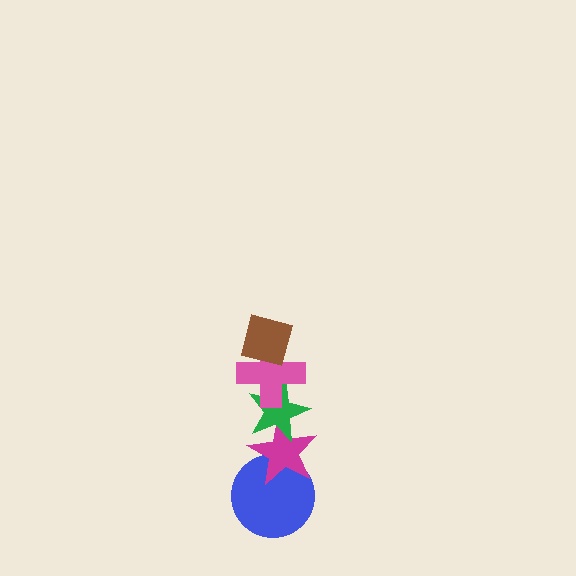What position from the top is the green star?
The green star is 3rd from the top.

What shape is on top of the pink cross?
The brown square is on top of the pink cross.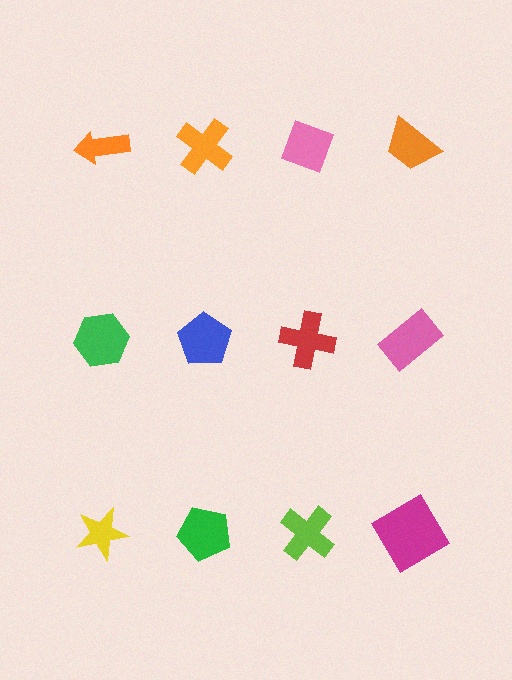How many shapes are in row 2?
4 shapes.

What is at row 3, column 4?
A magenta diamond.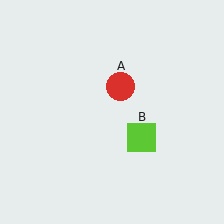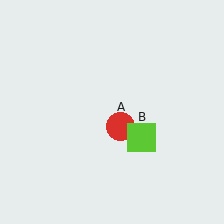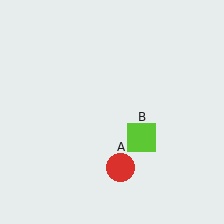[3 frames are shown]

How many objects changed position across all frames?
1 object changed position: red circle (object A).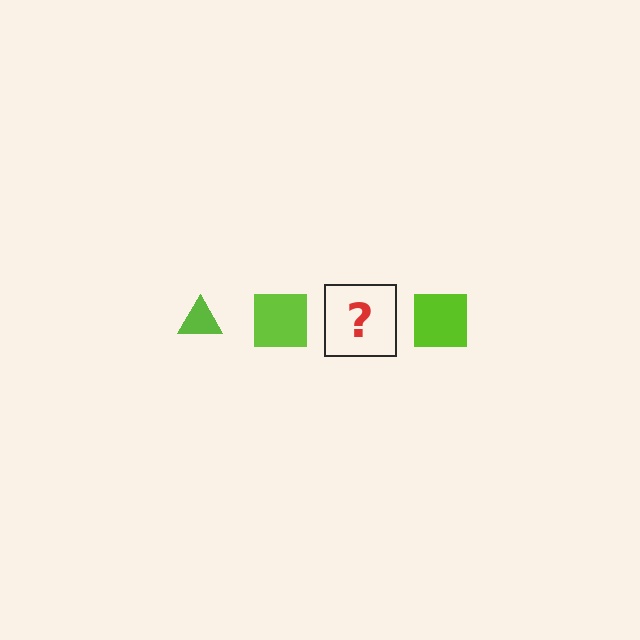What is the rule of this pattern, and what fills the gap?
The rule is that the pattern cycles through triangle, square shapes in lime. The gap should be filled with a lime triangle.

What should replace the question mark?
The question mark should be replaced with a lime triangle.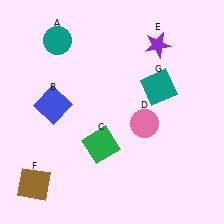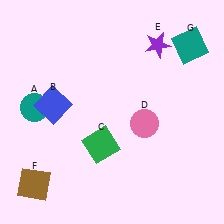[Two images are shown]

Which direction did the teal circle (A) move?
The teal circle (A) moved down.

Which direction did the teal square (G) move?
The teal square (G) moved up.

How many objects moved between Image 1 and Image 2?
2 objects moved between the two images.